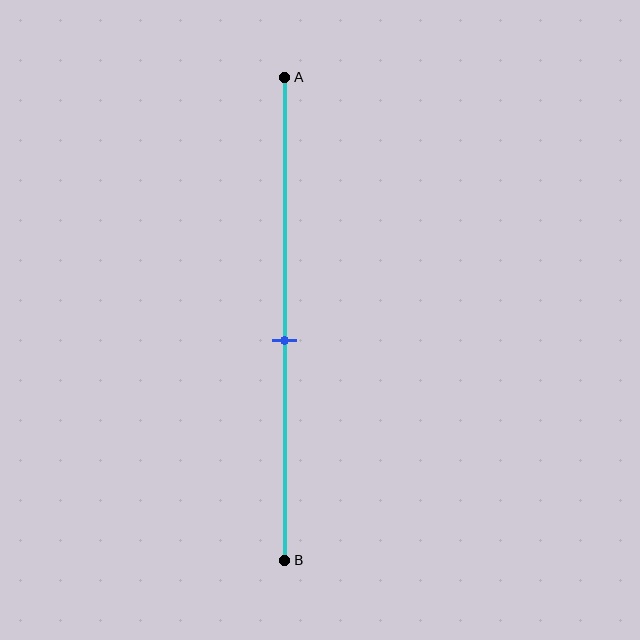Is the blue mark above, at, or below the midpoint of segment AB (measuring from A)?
The blue mark is below the midpoint of segment AB.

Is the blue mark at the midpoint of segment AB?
No, the mark is at about 55% from A, not at the 50% midpoint.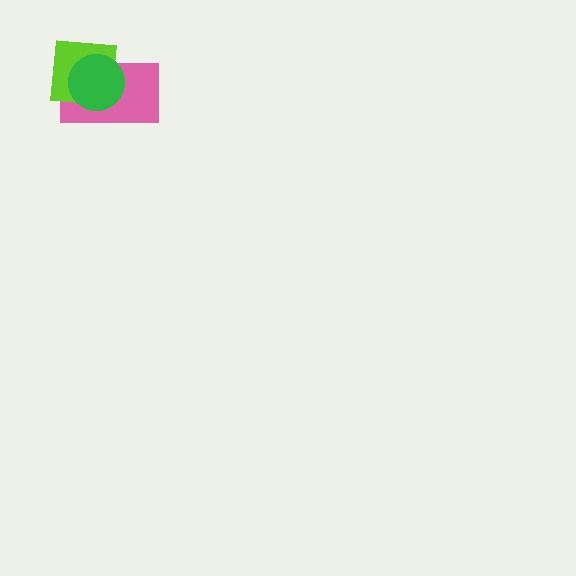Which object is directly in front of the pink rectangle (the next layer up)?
The lime square is directly in front of the pink rectangle.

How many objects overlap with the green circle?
2 objects overlap with the green circle.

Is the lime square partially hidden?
Yes, it is partially covered by another shape.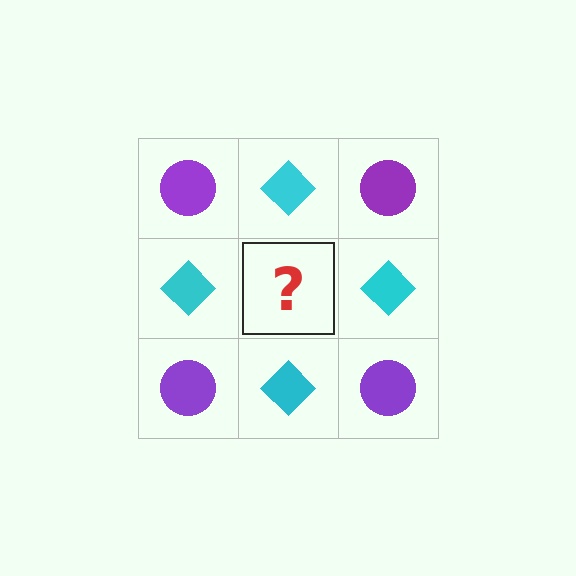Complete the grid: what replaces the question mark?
The question mark should be replaced with a purple circle.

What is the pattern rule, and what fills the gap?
The rule is that it alternates purple circle and cyan diamond in a checkerboard pattern. The gap should be filled with a purple circle.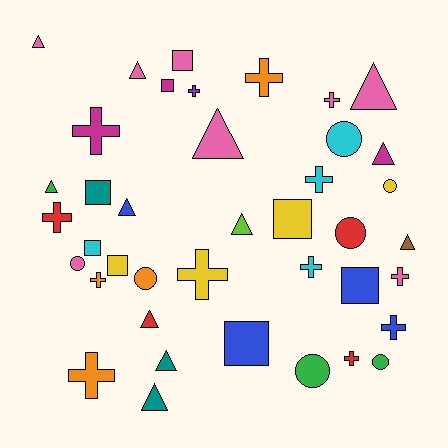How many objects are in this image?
There are 40 objects.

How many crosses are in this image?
There are 13 crosses.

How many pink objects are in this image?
There are 8 pink objects.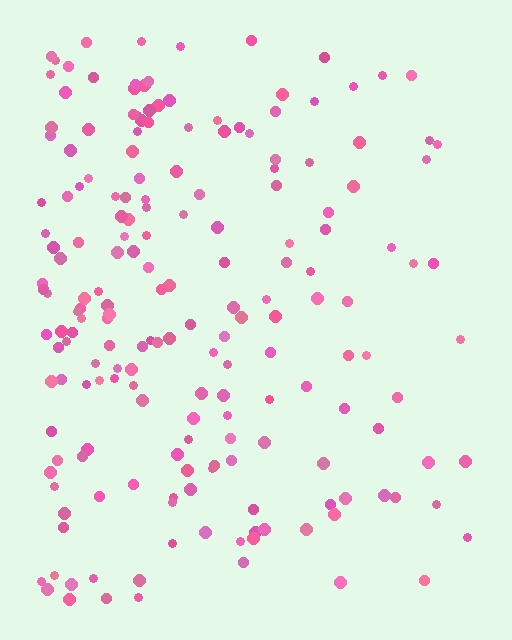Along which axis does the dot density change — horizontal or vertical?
Horizontal.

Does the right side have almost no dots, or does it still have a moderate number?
Still a moderate number, just noticeably fewer than the left.